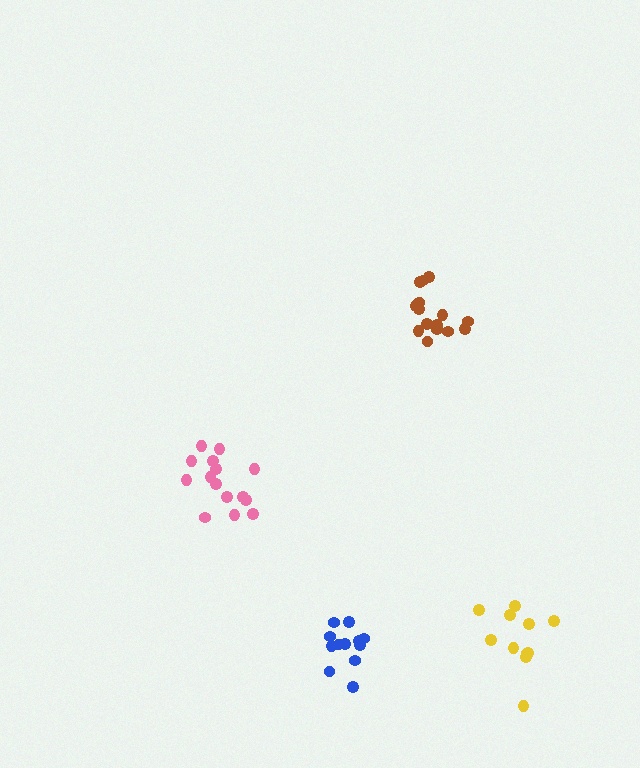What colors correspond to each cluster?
The clusters are colored: brown, pink, yellow, blue.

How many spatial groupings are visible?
There are 4 spatial groupings.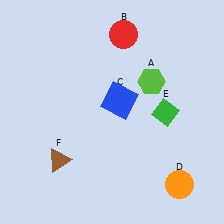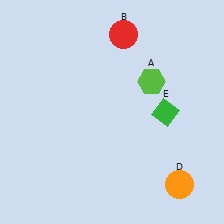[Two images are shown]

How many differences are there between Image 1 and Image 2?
There are 2 differences between the two images.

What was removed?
The blue square (C), the brown triangle (F) were removed in Image 2.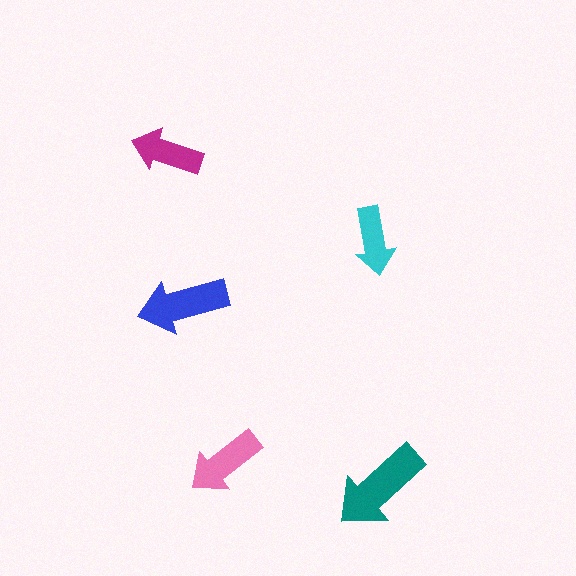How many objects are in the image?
There are 5 objects in the image.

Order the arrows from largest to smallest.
the teal one, the blue one, the pink one, the magenta one, the cyan one.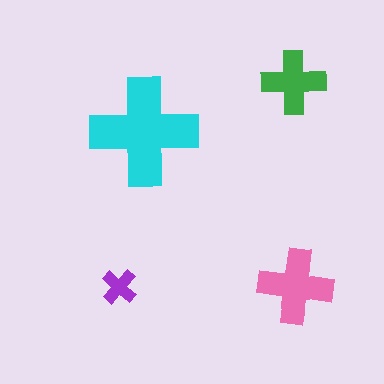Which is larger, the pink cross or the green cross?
The pink one.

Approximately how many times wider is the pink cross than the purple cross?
About 2 times wider.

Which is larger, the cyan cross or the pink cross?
The cyan one.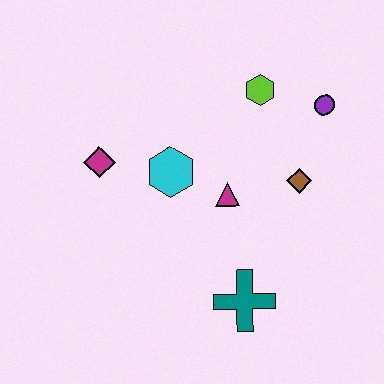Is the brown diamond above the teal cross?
Yes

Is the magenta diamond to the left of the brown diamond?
Yes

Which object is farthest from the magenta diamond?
The purple circle is farthest from the magenta diamond.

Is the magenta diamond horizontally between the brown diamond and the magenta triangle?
No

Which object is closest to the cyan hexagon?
The magenta triangle is closest to the cyan hexagon.